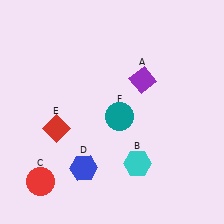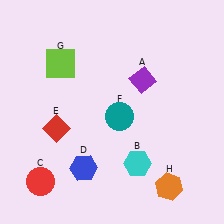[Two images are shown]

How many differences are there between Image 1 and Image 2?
There are 2 differences between the two images.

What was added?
A lime square (G), an orange hexagon (H) were added in Image 2.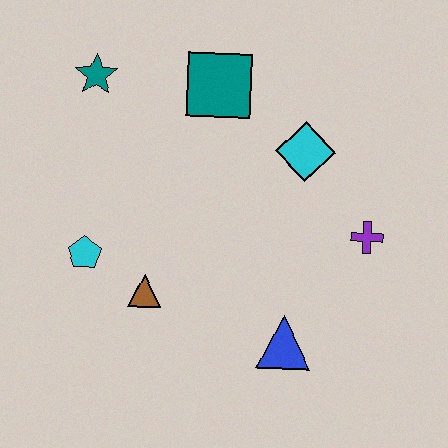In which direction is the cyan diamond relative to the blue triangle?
The cyan diamond is above the blue triangle.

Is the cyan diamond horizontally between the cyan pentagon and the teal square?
No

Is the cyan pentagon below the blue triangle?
No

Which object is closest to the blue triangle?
The purple cross is closest to the blue triangle.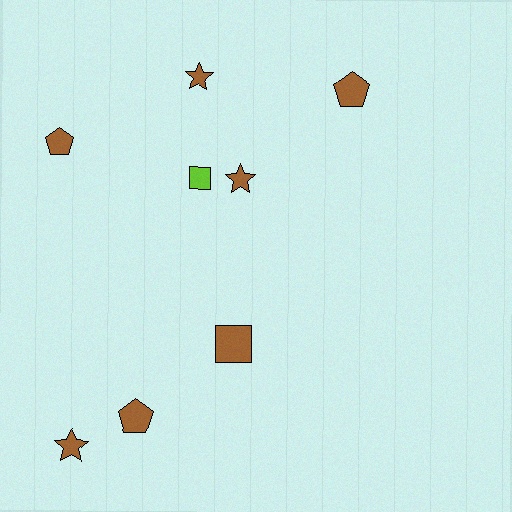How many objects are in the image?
There are 8 objects.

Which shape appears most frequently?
Star, with 3 objects.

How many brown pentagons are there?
There are 3 brown pentagons.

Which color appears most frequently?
Brown, with 7 objects.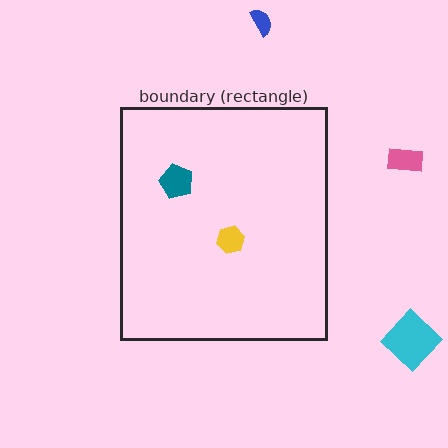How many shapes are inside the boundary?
2 inside, 3 outside.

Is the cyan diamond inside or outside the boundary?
Outside.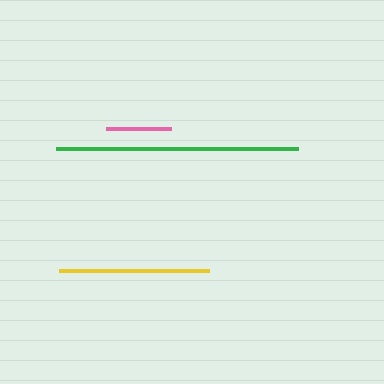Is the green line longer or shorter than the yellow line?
The green line is longer than the yellow line.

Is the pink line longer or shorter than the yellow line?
The yellow line is longer than the pink line.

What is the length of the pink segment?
The pink segment is approximately 65 pixels long.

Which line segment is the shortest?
The pink line is the shortest at approximately 65 pixels.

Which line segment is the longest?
The green line is the longest at approximately 241 pixels.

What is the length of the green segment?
The green segment is approximately 241 pixels long.